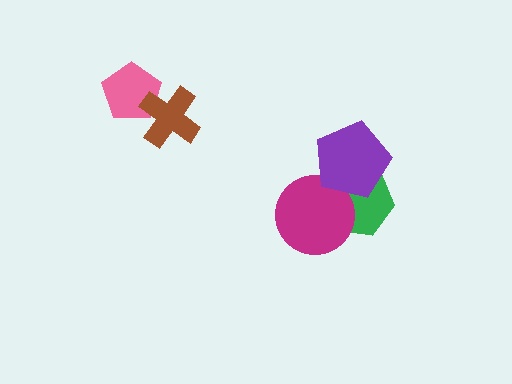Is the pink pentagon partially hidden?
Yes, it is partially covered by another shape.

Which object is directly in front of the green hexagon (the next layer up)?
The magenta circle is directly in front of the green hexagon.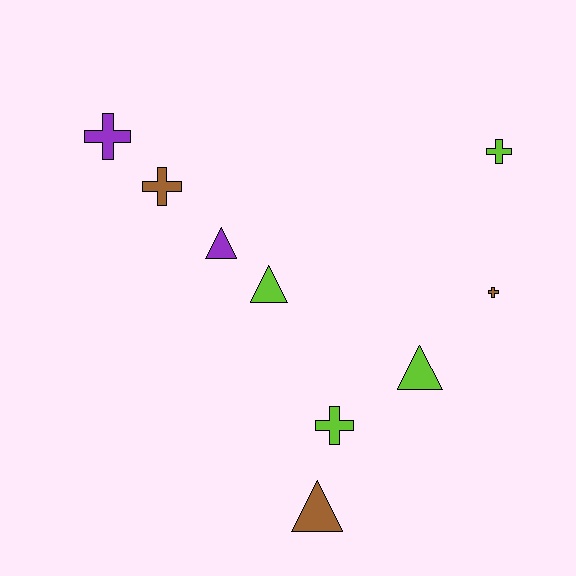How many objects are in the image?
There are 9 objects.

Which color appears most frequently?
Lime, with 4 objects.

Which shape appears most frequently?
Cross, with 5 objects.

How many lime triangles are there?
There are 2 lime triangles.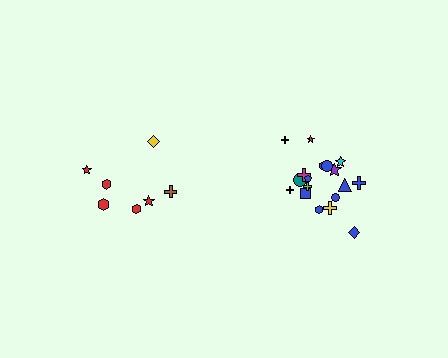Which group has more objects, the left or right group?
The right group.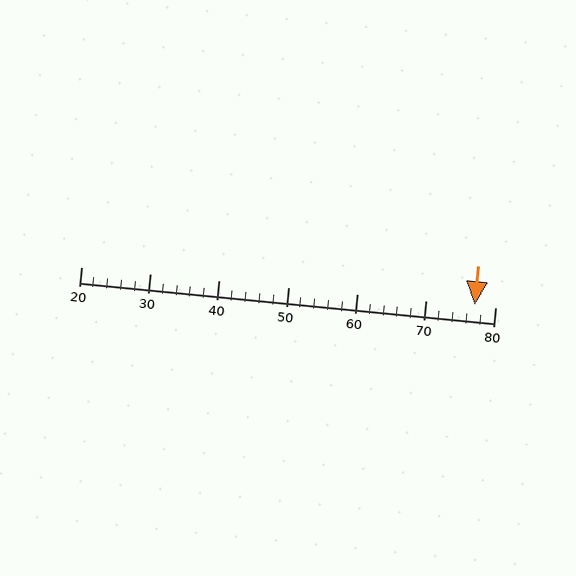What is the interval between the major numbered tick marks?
The major tick marks are spaced 10 units apart.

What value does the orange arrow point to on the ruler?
The orange arrow points to approximately 77.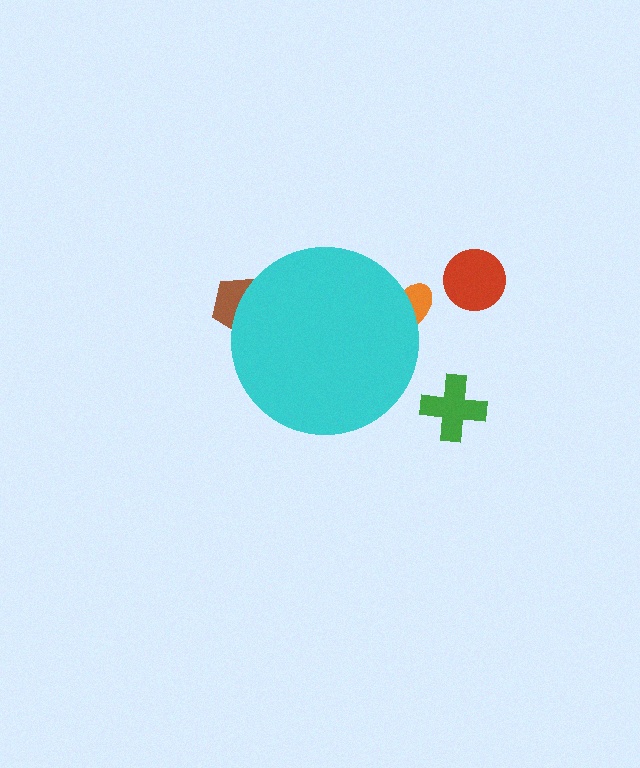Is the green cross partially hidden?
No, the green cross is fully visible.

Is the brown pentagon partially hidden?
Yes, the brown pentagon is partially hidden behind the cyan circle.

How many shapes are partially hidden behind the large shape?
2 shapes are partially hidden.